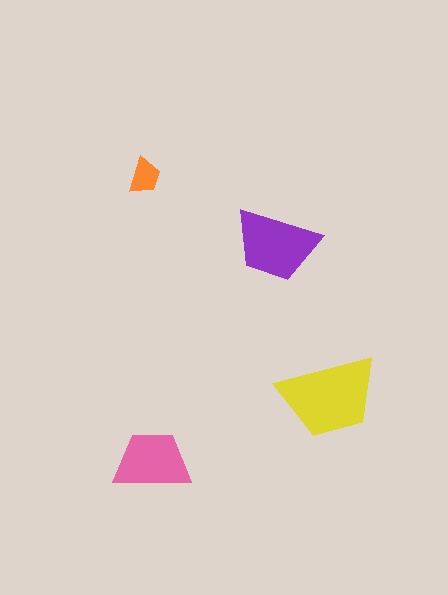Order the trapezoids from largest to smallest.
the yellow one, the purple one, the pink one, the orange one.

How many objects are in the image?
There are 4 objects in the image.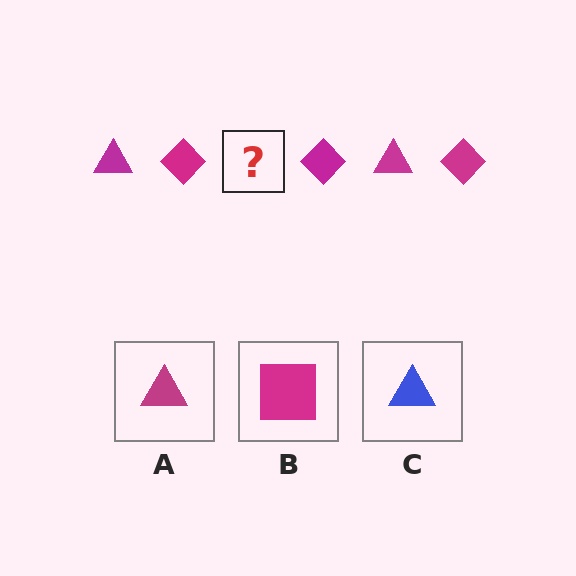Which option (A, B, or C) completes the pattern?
A.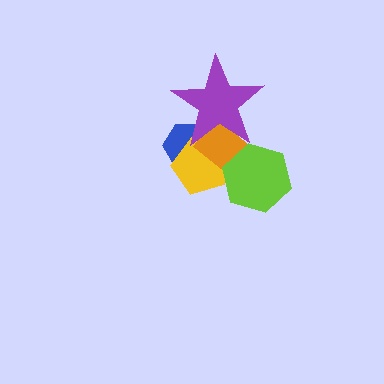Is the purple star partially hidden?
No, no other shape covers it.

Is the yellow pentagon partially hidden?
Yes, it is partially covered by another shape.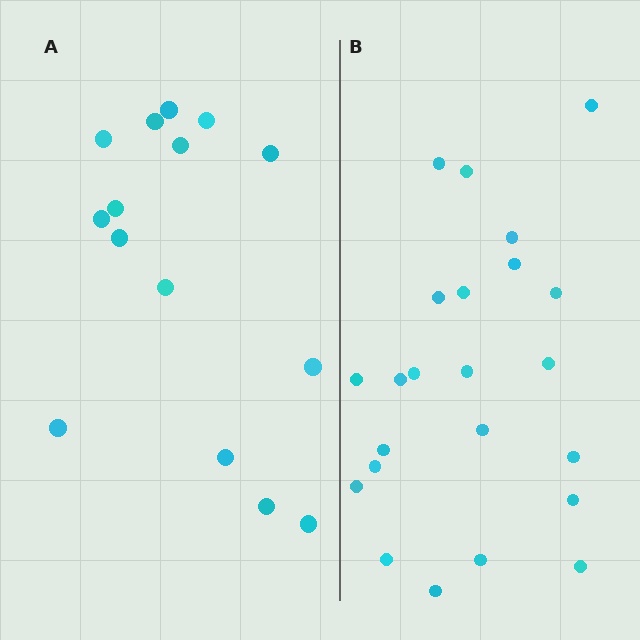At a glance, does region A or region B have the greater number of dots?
Region B (the right region) has more dots.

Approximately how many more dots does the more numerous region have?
Region B has roughly 8 or so more dots than region A.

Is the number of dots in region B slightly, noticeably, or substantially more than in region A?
Region B has substantially more. The ratio is roughly 1.5 to 1.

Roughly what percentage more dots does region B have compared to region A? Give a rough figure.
About 55% more.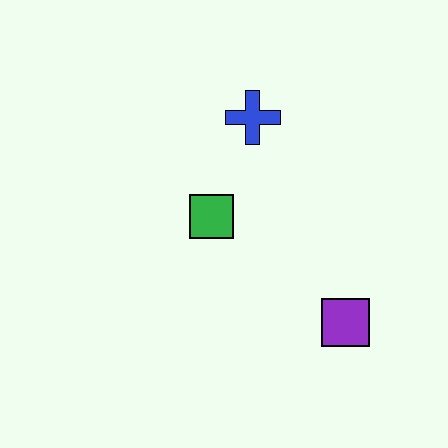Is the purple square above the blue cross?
No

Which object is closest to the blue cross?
The green square is closest to the blue cross.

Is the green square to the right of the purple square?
No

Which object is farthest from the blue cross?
The purple square is farthest from the blue cross.